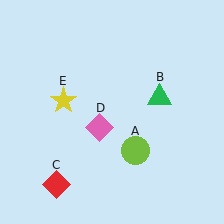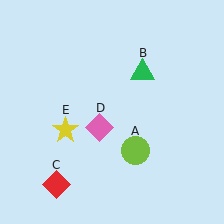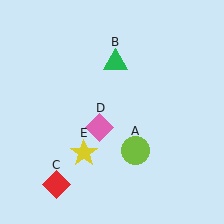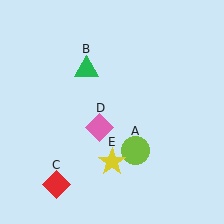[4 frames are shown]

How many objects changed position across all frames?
2 objects changed position: green triangle (object B), yellow star (object E).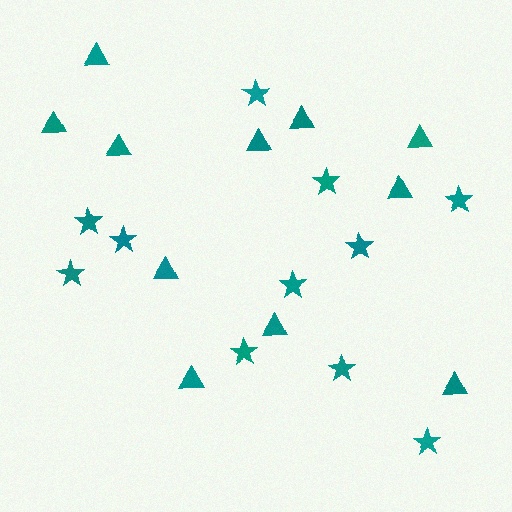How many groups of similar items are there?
There are 2 groups: one group of triangles (11) and one group of stars (11).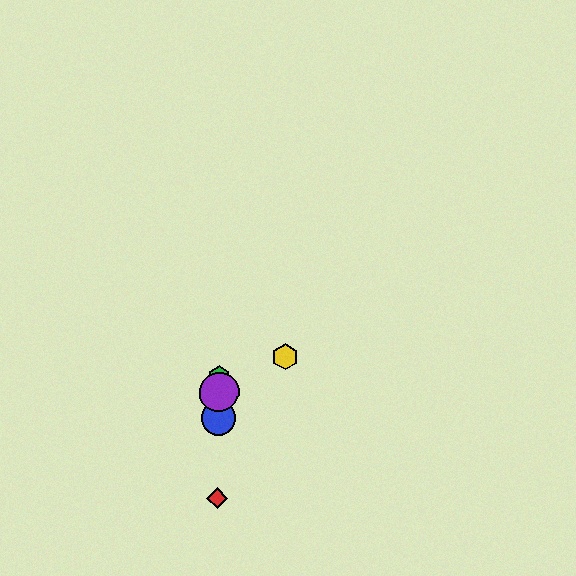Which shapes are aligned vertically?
The red diamond, the blue circle, the green hexagon, the purple circle are aligned vertically.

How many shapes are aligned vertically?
4 shapes (the red diamond, the blue circle, the green hexagon, the purple circle) are aligned vertically.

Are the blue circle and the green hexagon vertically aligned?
Yes, both are at x≈219.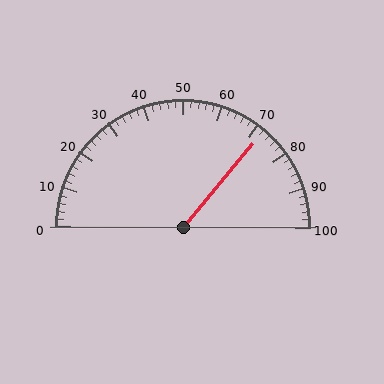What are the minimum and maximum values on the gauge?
The gauge ranges from 0 to 100.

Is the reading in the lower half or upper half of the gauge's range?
The reading is in the upper half of the range (0 to 100).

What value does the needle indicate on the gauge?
The needle indicates approximately 72.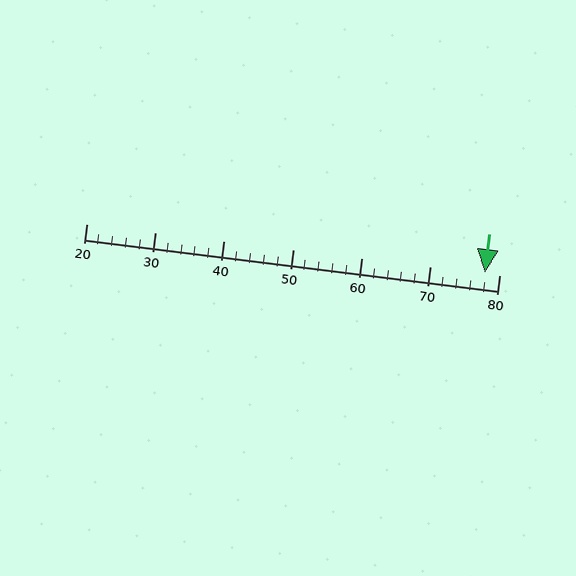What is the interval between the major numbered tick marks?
The major tick marks are spaced 10 units apart.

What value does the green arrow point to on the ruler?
The green arrow points to approximately 78.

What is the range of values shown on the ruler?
The ruler shows values from 20 to 80.